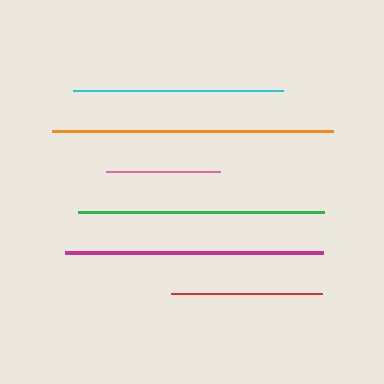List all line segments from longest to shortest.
From longest to shortest: orange, magenta, green, cyan, red, pink.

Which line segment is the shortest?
The pink line is the shortest at approximately 114 pixels.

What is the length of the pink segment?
The pink segment is approximately 114 pixels long.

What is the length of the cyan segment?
The cyan segment is approximately 211 pixels long.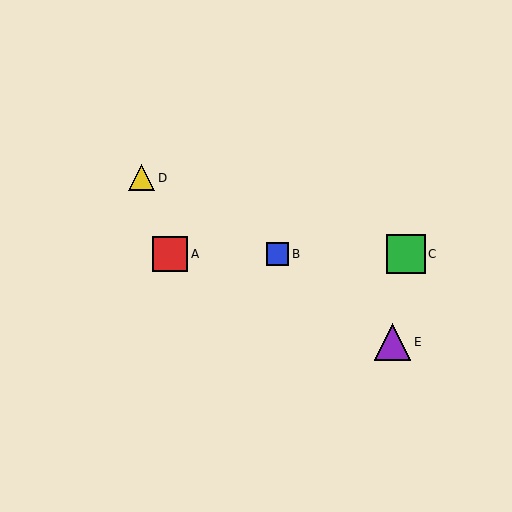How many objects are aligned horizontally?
3 objects (A, B, C) are aligned horizontally.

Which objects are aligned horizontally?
Objects A, B, C are aligned horizontally.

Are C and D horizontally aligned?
No, C is at y≈254 and D is at y≈178.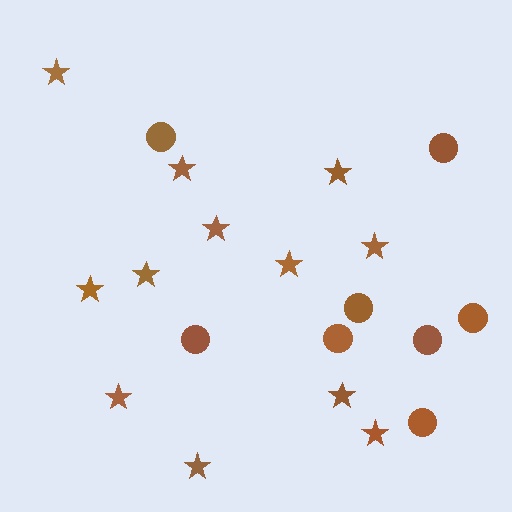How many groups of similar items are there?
There are 2 groups: one group of stars (12) and one group of circles (8).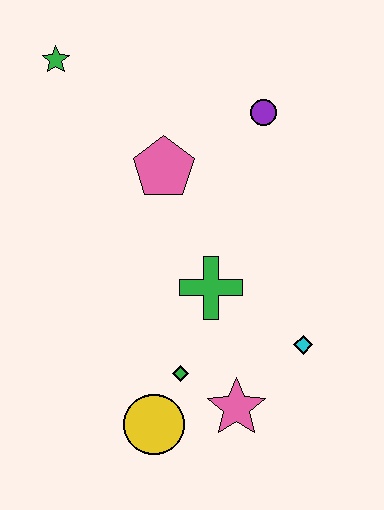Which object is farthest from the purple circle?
The yellow circle is farthest from the purple circle.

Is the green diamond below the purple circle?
Yes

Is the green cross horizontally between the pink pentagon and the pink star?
Yes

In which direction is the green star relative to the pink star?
The green star is above the pink star.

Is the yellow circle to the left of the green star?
No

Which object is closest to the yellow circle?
The green diamond is closest to the yellow circle.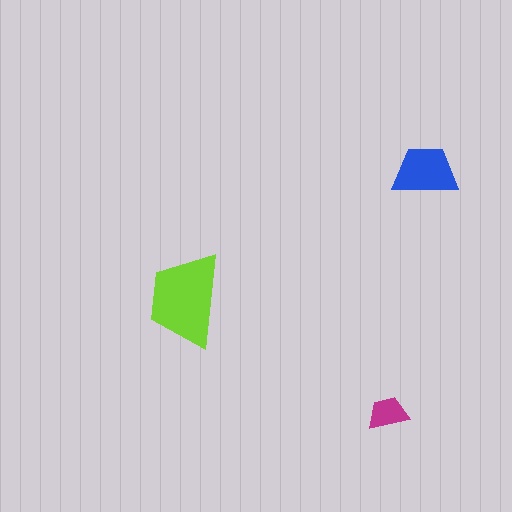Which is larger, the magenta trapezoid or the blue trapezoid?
The blue one.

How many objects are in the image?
There are 3 objects in the image.